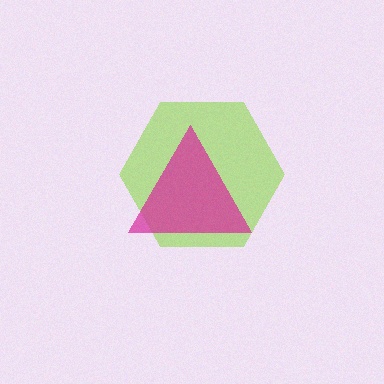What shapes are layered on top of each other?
The layered shapes are: a lime hexagon, a magenta triangle.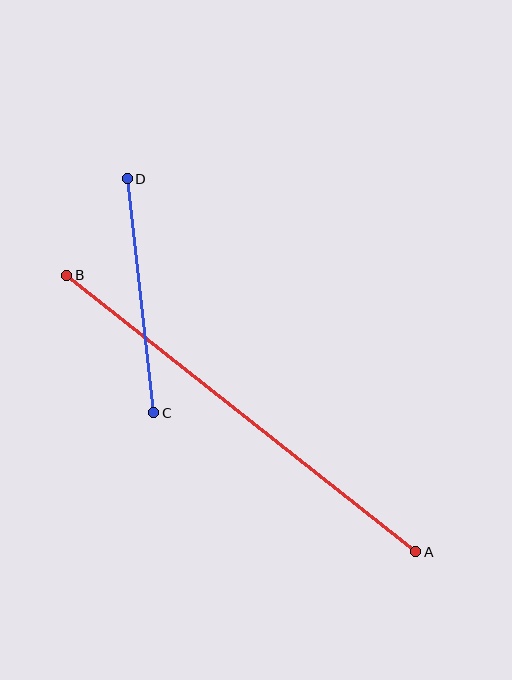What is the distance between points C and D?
The distance is approximately 236 pixels.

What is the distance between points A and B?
The distance is approximately 445 pixels.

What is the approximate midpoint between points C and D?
The midpoint is at approximately (140, 296) pixels.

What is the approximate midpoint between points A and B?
The midpoint is at approximately (241, 414) pixels.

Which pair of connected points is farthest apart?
Points A and B are farthest apart.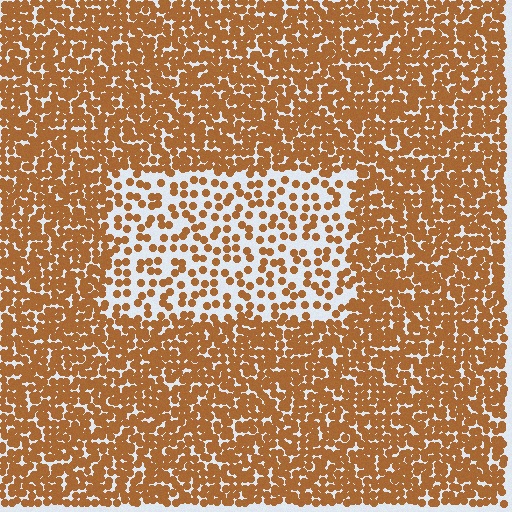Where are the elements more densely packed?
The elements are more densely packed outside the rectangle boundary.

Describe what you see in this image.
The image contains small brown elements arranged at two different densities. A rectangle-shaped region is visible where the elements are less densely packed than the surrounding area.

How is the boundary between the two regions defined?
The boundary is defined by a change in element density (approximately 2.4x ratio). All elements are the same color, size, and shape.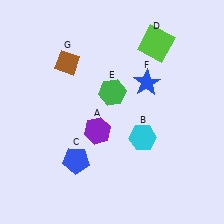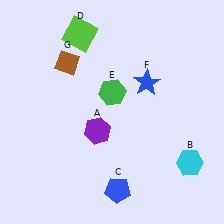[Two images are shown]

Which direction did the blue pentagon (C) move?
The blue pentagon (C) moved right.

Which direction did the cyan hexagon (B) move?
The cyan hexagon (B) moved right.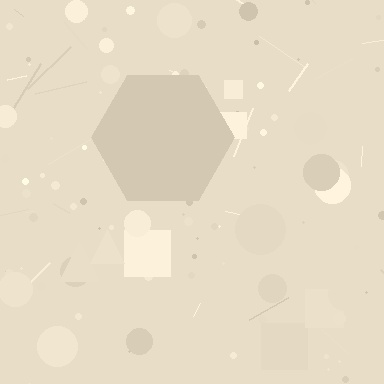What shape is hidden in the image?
A hexagon is hidden in the image.